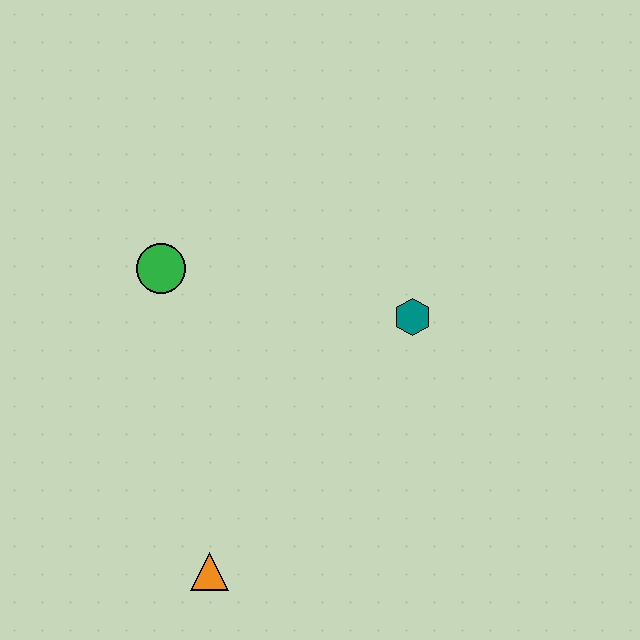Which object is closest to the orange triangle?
The green circle is closest to the orange triangle.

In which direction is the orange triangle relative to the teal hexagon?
The orange triangle is below the teal hexagon.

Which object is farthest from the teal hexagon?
The orange triangle is farthest from the teal hexagon.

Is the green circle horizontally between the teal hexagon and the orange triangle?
No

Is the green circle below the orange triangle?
No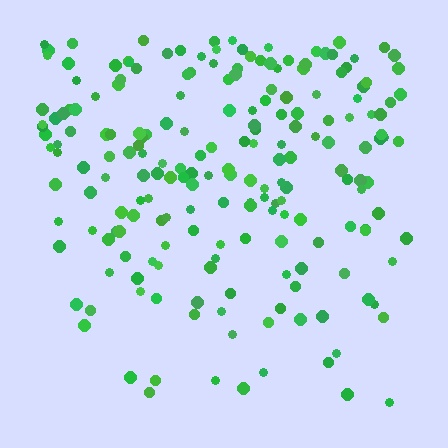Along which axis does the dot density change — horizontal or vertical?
Vertical.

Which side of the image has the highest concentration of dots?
The top.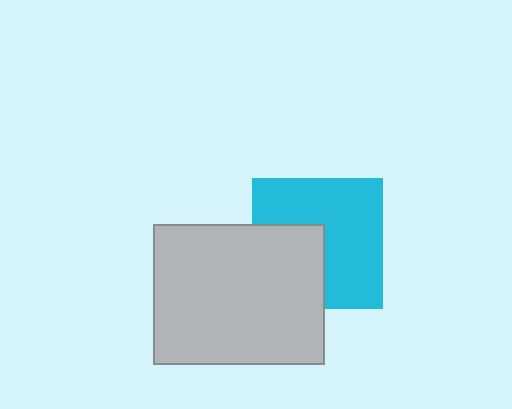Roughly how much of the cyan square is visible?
About half of it is visible (roughly 63%).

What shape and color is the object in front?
The object in front is a light gray rectangle.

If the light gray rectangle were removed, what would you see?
You would see the complete cyan square.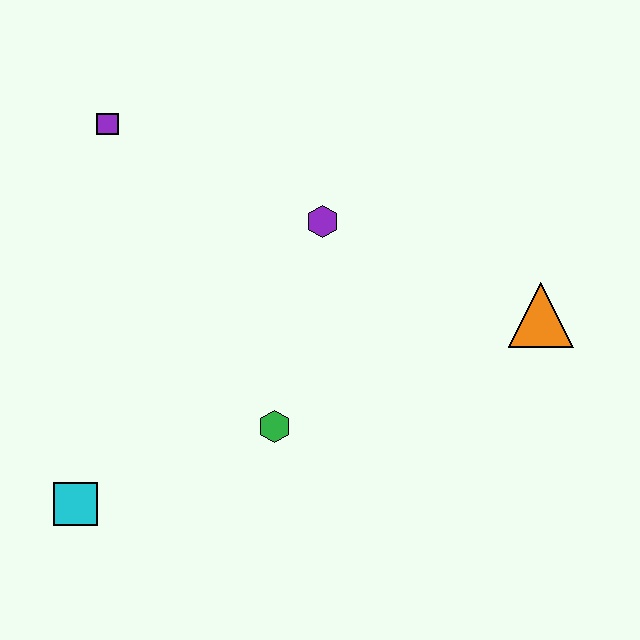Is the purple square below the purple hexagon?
No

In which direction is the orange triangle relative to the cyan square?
The orange triangle is to the right of the cyan square.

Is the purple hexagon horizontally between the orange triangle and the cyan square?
Yes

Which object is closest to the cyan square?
The green hexagon is closest to the cyan square.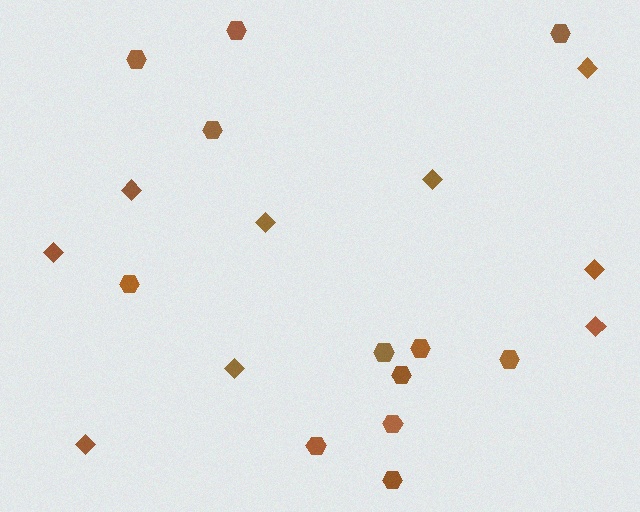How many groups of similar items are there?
There are 2 groups: one group of diamonds (9) and one group of hexagons (12).